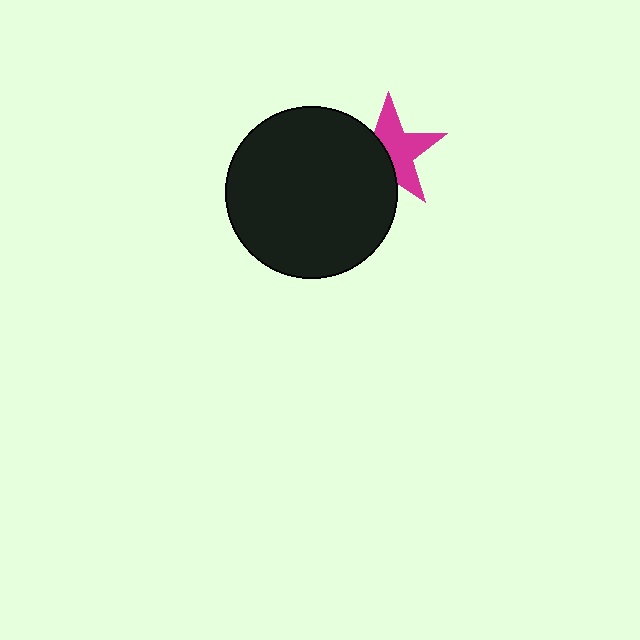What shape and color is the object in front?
The object in front is a black circle.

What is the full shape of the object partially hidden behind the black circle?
The partially hidden object is a magenta star.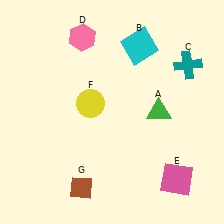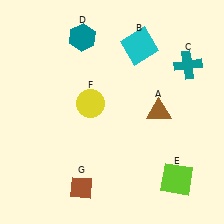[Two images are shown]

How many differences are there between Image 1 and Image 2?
There are 3 differences between the two images.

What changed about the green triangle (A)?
In Image 1, A is green. In Image 2, it changed to brown.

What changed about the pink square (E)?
In Image 1, E is pink. In Image 2, it changed to lime.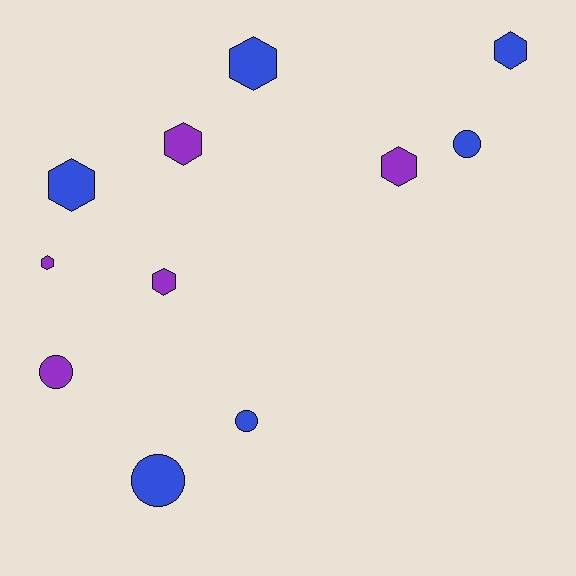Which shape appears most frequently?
Hexagon, with 7 objects.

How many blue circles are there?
There are 3 blue circles.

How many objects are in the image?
There are 11 objects.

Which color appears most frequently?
Blue, with 6 objects.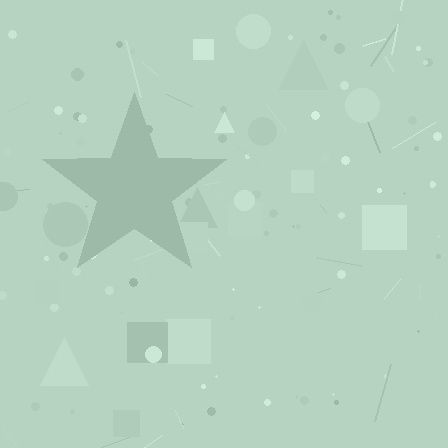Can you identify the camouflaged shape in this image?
The camouflaged shape is a star.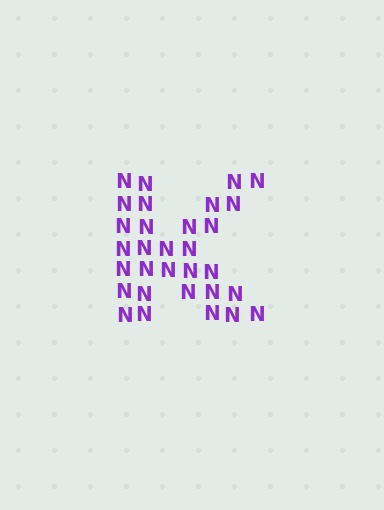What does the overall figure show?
The overall figure shows the letter K.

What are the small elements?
The small elements are letter N's.